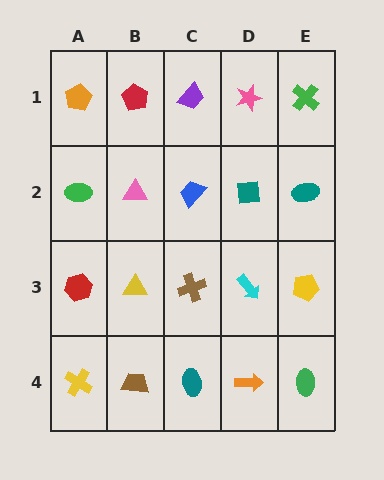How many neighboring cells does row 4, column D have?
3.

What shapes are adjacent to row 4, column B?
A yellow triangle (row 3, column B), a yellow cross (row 4, column A), a teal ellipse (row 4, column C).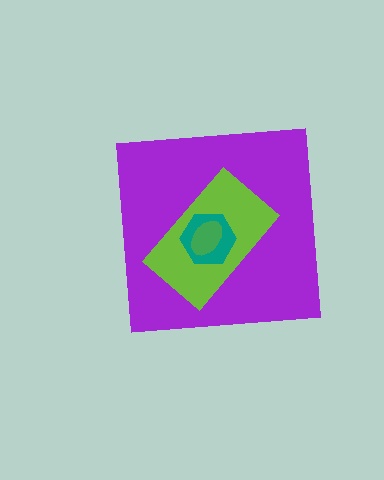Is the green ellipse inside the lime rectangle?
Yes.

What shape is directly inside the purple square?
The lime rectangle.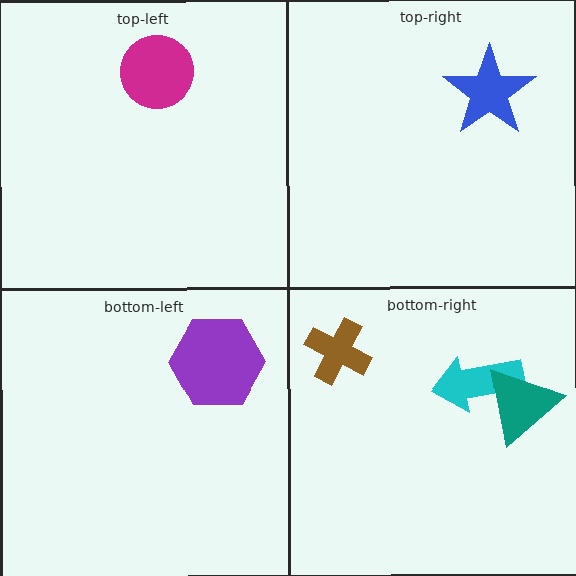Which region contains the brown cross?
The bottom-right region.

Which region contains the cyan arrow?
The bottom-right region.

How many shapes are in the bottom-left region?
1.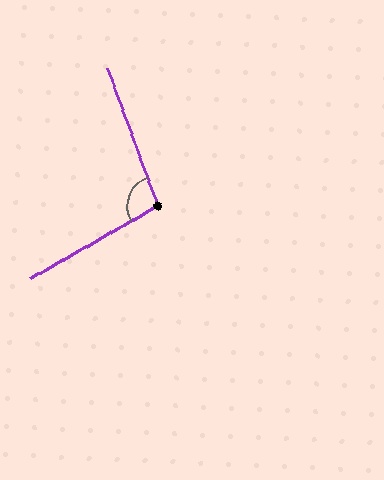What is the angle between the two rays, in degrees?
Approximately 100 degrees.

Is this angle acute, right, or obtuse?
It is obtuse.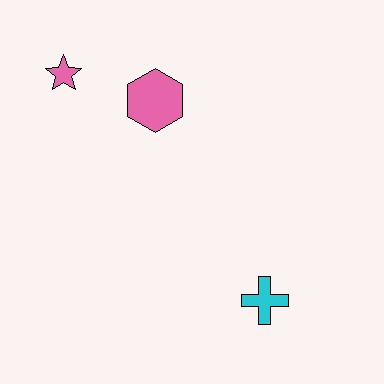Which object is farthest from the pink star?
The cyan cross is farthest from the pink star.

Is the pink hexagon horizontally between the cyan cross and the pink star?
Yes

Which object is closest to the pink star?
The pink hexagon is closest to the pink star.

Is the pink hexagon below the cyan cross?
No